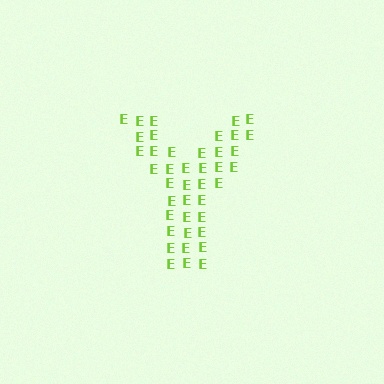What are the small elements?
The small elements are letter E's.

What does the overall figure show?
The overall figure shows the letter Y.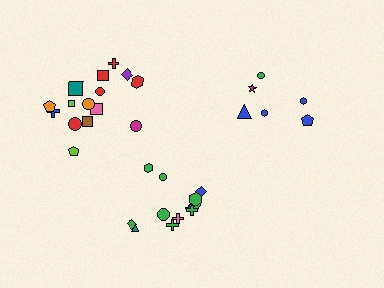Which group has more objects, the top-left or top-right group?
The top-left group.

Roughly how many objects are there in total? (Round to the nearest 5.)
Roughly 35 objects in total.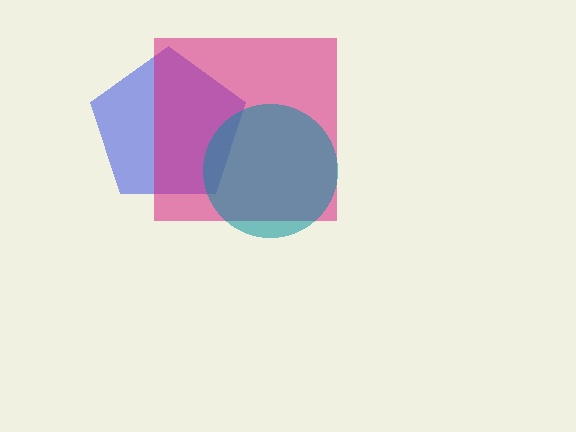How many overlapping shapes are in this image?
There are 3 overlapping shapes in the image.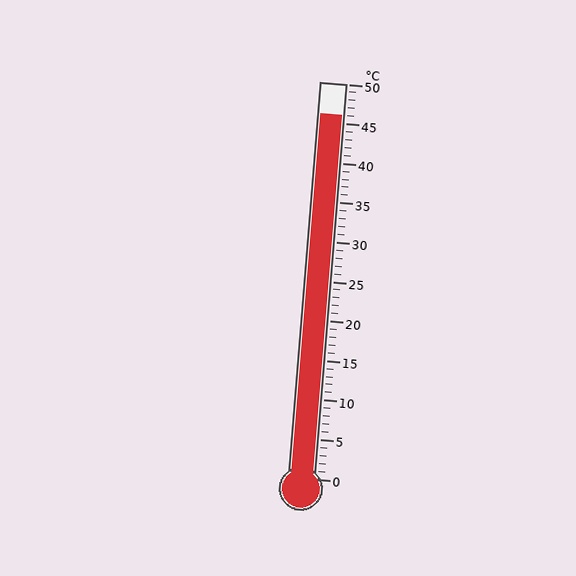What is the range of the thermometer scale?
The thermometer scale ranges from 0°C to 50°C.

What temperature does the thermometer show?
The thermometer shows approximately 46°C.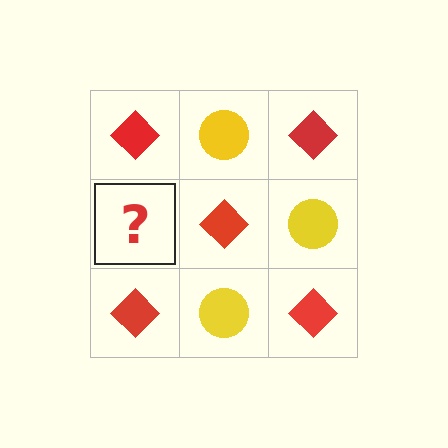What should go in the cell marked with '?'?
The missing cell should contain a yellow circle.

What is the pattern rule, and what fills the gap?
The rule is that it alternates red diamond and yellow circle in a checkerboard pattern. The gap should be filled with a yellow circle.